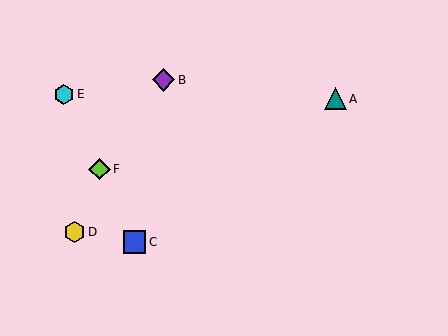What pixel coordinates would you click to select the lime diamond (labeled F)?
Click at (100, 169) to select the lime diamond F.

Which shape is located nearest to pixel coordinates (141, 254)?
The blue square (labeled C) at (135, 242) is nearest to that location.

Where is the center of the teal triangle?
The center of the teal triangle is at (335, 99).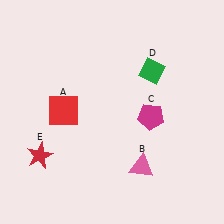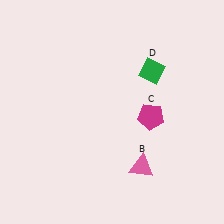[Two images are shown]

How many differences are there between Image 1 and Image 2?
There are 2 differences between the two images.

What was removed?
The red star (E), the red square (A) were removed in Image 2.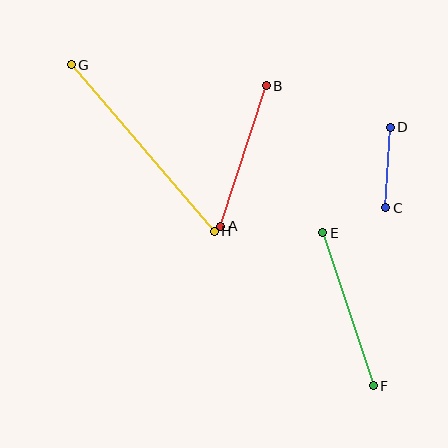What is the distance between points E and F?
The distance is approximately 161 pixels.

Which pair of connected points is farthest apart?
Points G and H are farthest apart.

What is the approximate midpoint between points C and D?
The midpoint is at approximately (388, 167) pixels.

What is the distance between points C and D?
The distance is approximately 81 pixels.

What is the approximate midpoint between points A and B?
The midpoint is at approximately (244, 156) pixels.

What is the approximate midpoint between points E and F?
The midpoint is at approximately (348, 309) pixels.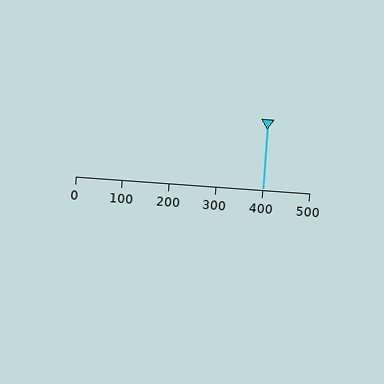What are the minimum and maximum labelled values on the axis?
The axis runs from 0 to 500.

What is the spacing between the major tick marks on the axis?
The major ticks are spaced 100 apart.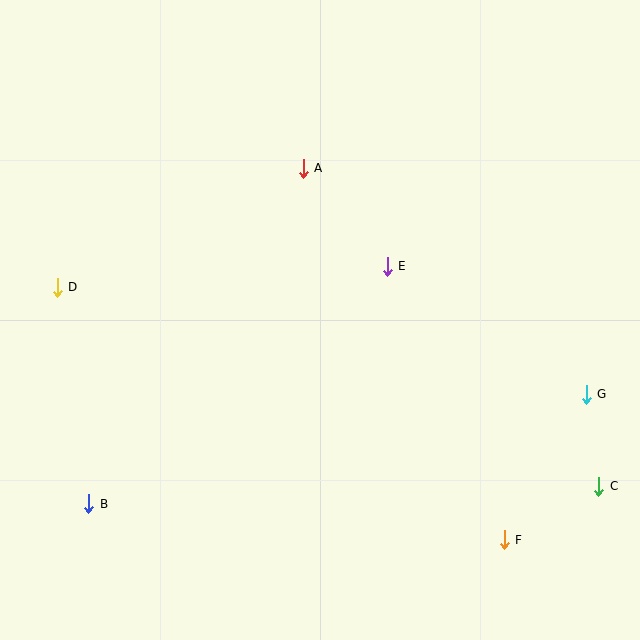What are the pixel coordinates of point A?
Point A is at (303, 168).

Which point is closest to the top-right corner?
Point E is closest to the top-right corner.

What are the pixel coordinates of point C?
Point C is at (599, 486).